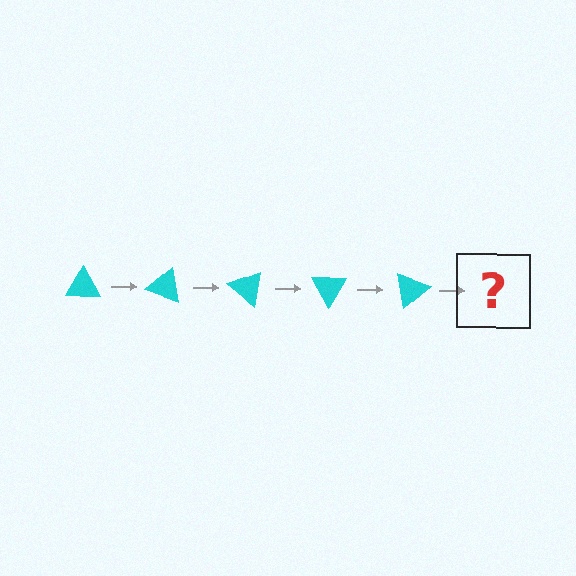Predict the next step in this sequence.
The next step is a cyan triangle rotated 100 degrees.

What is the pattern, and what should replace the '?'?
The pattern is that the triangle rotates 20 degrees each step. The '?' should be a cyan triangle rotated 100 degrees.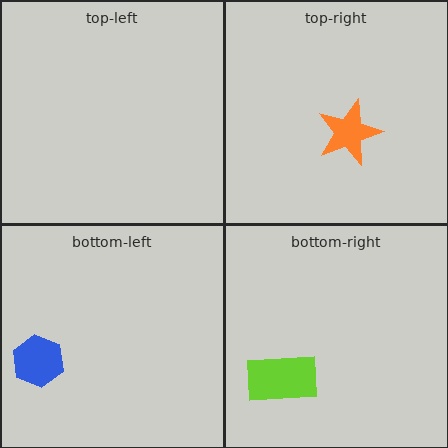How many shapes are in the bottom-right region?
1.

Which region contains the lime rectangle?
The bottom-right region.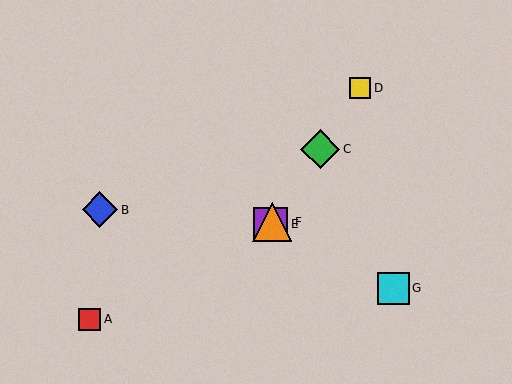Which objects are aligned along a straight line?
Objects C, D, E, F are aligned along a straight line.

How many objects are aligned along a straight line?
4 objects (C, D, E, F) are aligned along a straight line.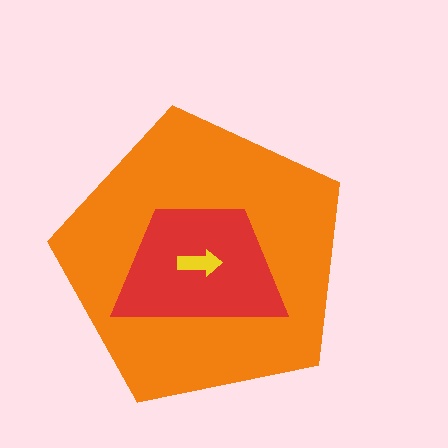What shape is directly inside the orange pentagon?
The red trapezoid.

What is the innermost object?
The yellow arrow.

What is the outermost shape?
The orange pentagon.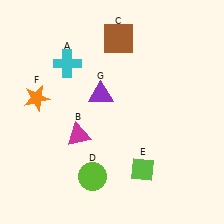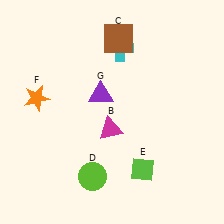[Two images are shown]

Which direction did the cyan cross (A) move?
The cyan cross (A) moved right.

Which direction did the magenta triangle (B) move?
The magenta triangle (B) moved right.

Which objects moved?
The objects that moved are: the cyan cross (A), the magenta triangle (B).